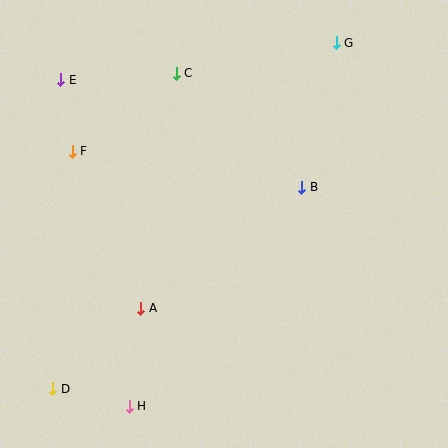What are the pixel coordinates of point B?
Point B is at (302, 187).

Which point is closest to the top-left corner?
Point E is closest to the top-left corner.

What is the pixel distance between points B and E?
The distance between B and E is 264 pixels.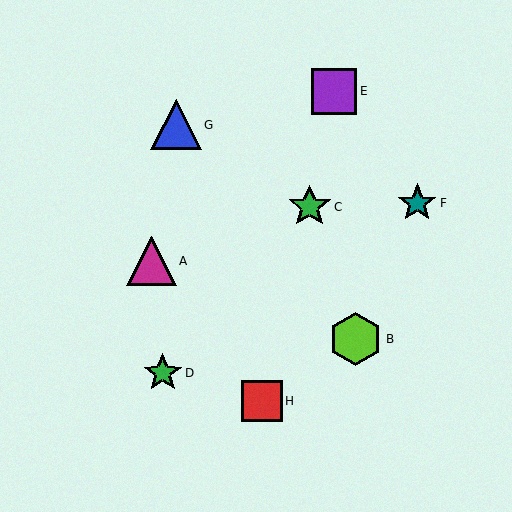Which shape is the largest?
The lime hexagon (labeled B) is the largest.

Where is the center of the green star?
The center of the green star is at (163, 373).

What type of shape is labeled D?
Shape D is a green star.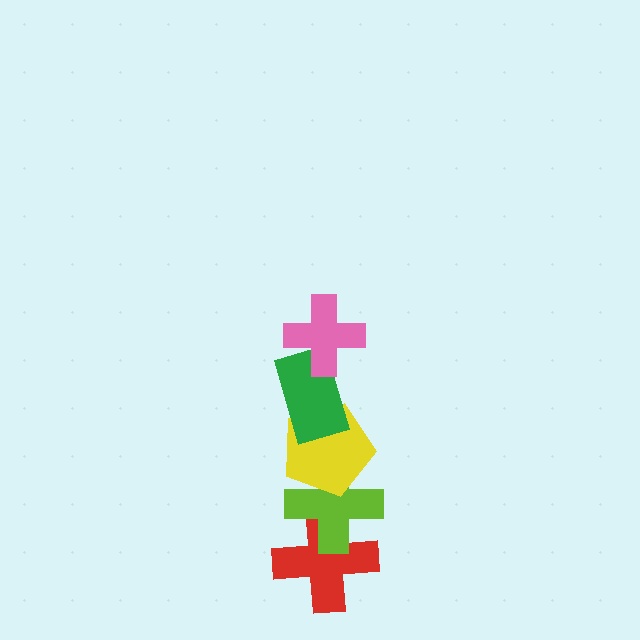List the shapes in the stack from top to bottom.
From top to bottom: the pink cross, the green rectangle, the yellow pentagon, the lime cross, the red cross.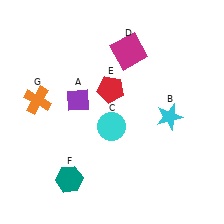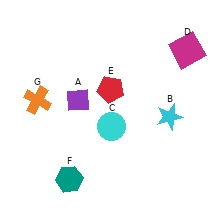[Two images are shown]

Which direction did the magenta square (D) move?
The magenta square (D) moved right.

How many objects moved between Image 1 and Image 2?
1 object moved between the two images.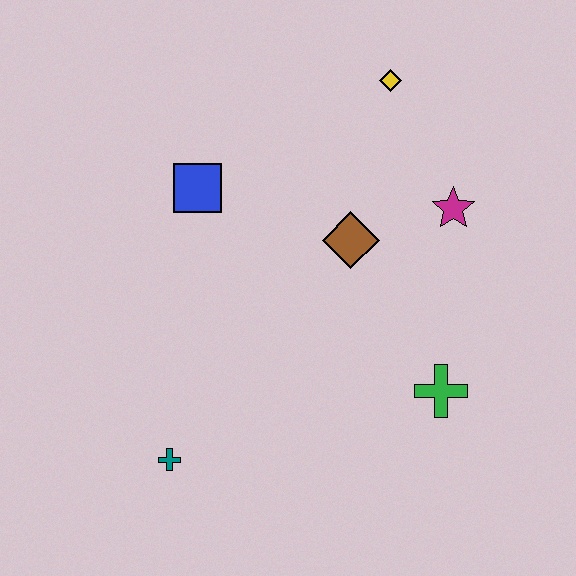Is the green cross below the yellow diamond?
Yes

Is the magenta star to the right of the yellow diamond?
Yes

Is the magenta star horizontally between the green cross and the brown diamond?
No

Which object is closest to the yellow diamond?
The magenta star is closest to the yellow diamond.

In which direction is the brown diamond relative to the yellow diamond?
The brown diamond is below the yellow diamond.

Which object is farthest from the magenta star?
The teal cross is farthest from the magenta star.